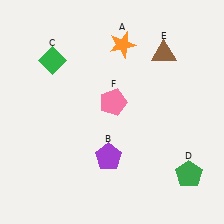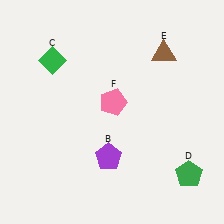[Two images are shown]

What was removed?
The orange star (A) was removed in Image 2.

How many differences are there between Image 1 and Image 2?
There is 1 difference between the two images.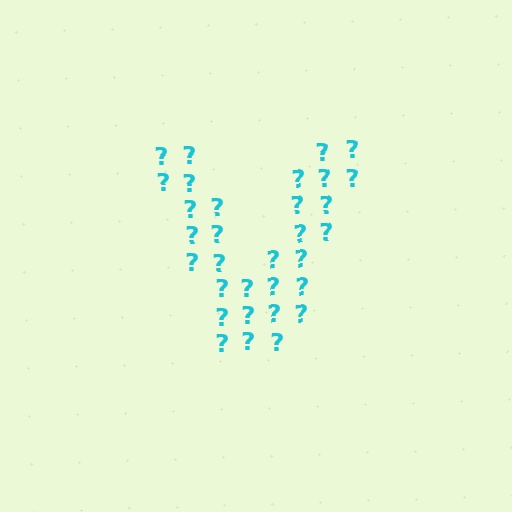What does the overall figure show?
The overall figure shows the letter V.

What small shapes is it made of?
It is made of small question marks.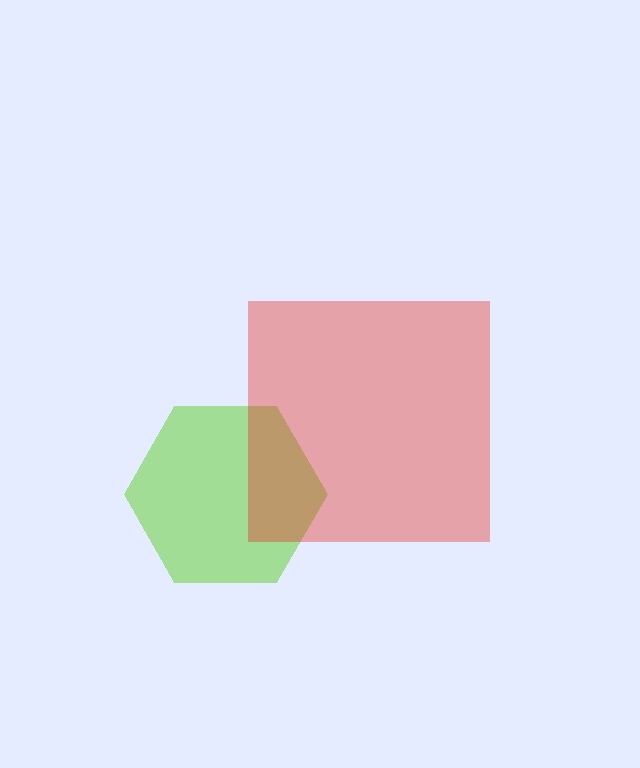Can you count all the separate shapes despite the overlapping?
Yes, there are 2 separate shapes.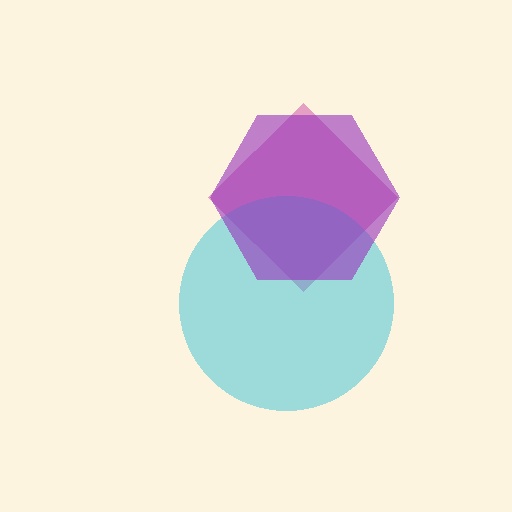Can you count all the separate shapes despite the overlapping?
Yes, there are 3 separate shapes.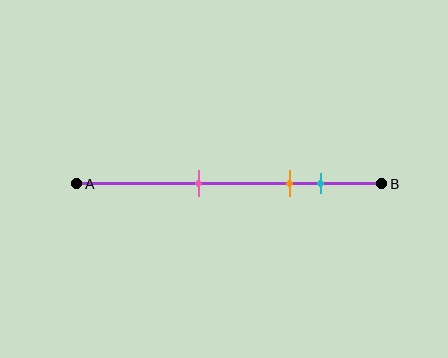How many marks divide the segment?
There are 3 marks dividing the segment.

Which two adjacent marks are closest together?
The orange and cyan marks are the closest adjacent pair.